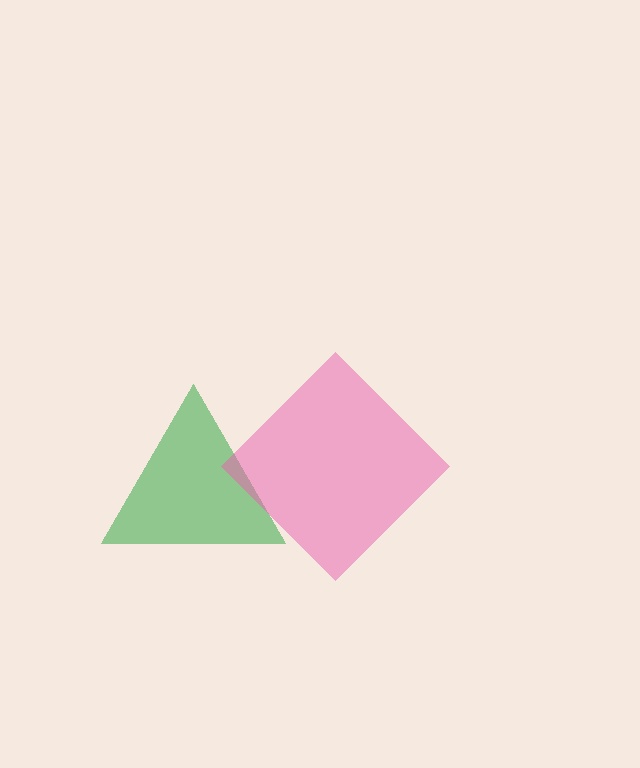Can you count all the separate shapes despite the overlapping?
Yes, there are 2 separate shapes.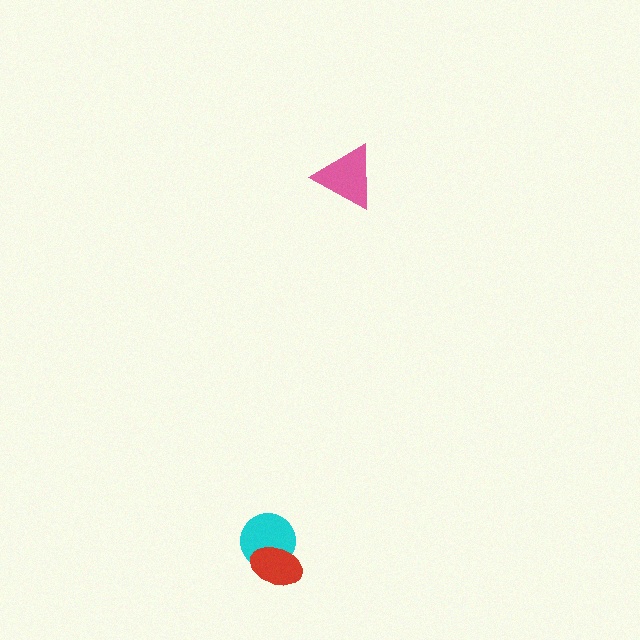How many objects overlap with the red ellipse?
1 object overlaps with the red ellipse.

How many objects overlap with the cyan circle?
1 object overlaps with the cyan circle.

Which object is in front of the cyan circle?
The red ellipse is in front of the cyan circle.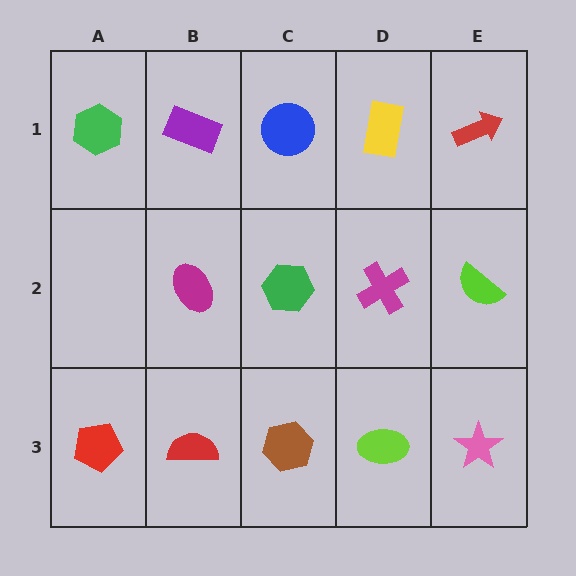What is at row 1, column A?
A green hexagon.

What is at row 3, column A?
A red pentagon.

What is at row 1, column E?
A red arrow.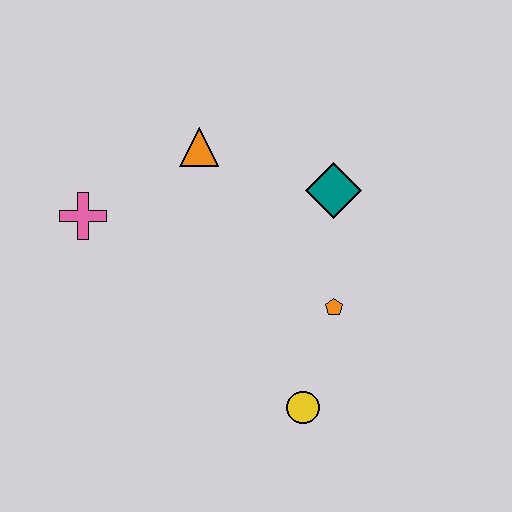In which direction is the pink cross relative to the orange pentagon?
The pink cross is to the left of the orange pentagon.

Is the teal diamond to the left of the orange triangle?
No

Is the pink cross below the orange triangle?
Yes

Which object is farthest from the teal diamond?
The pink cross is farthest from the teal diamond.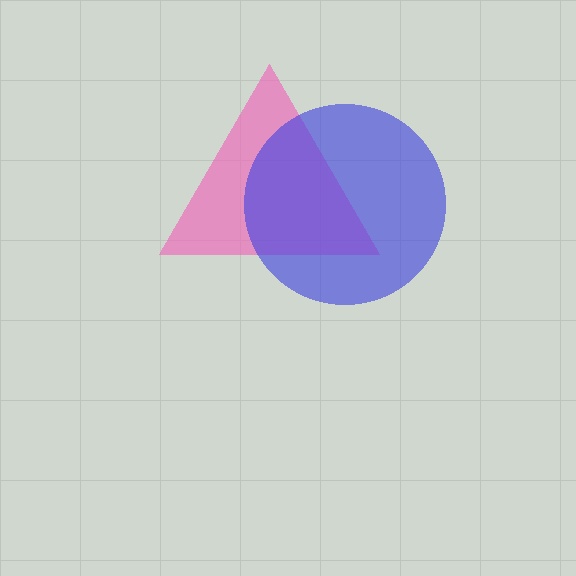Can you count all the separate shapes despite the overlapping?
Yes, there are 2 separate shapes.